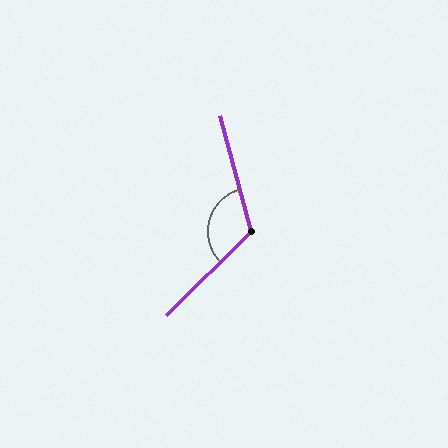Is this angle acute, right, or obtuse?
It is obtuse.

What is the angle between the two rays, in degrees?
Approximately 120 degrees.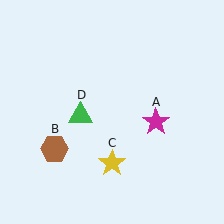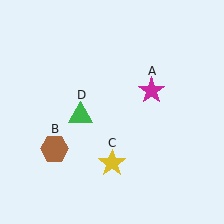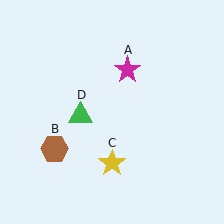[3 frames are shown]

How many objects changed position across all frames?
1 object changed position: magenta star (object A).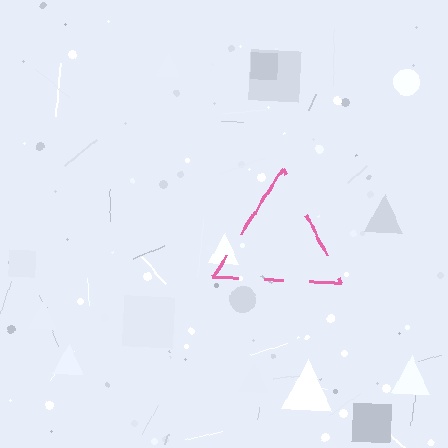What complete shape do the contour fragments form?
The contour fragments form a triangle.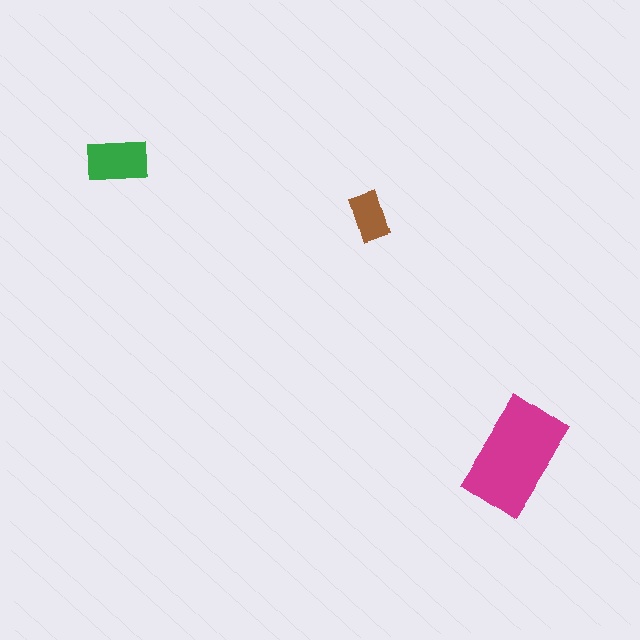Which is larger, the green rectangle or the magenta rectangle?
The magenta one.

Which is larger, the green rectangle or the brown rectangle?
The green one.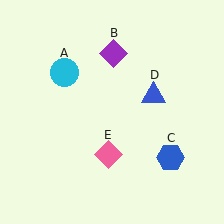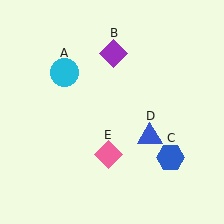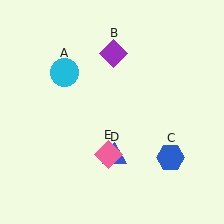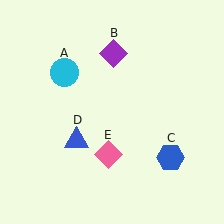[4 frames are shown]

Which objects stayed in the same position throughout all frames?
Cyan circle (object A) and purple diamond (object B) and blue hexagon (object C) and pink diamond (object E) remained stationary.